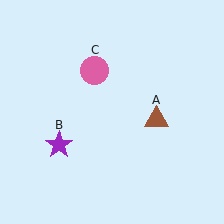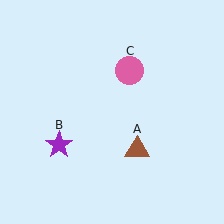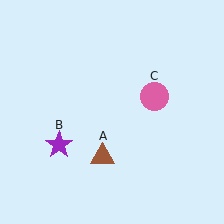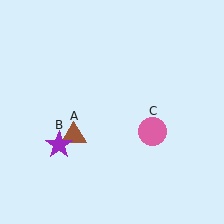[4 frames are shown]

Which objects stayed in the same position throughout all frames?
Purple star (object B) remained stationary.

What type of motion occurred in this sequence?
The brown triangle (object A), pink circle (object C) rotated clockwise around the center of the scene.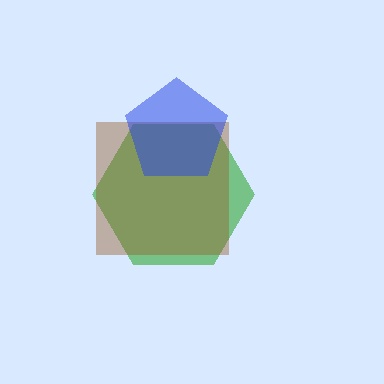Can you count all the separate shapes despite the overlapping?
Yes, there are 3 separate shapes.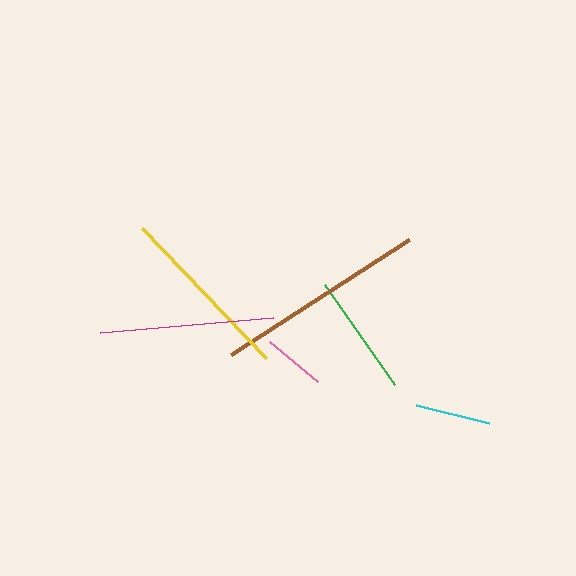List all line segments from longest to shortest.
From longest to shortest: brown, yellow, magenta, green, cyan, pink.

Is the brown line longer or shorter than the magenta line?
The brown line is longer than the magenta line.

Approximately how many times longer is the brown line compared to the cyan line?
The brown line is approximately 2.8 times the length of the cyan line.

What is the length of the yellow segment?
The yellow segment is approximately 180 pixels long.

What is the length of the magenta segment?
The magenta segment is approximately 174 pixels long.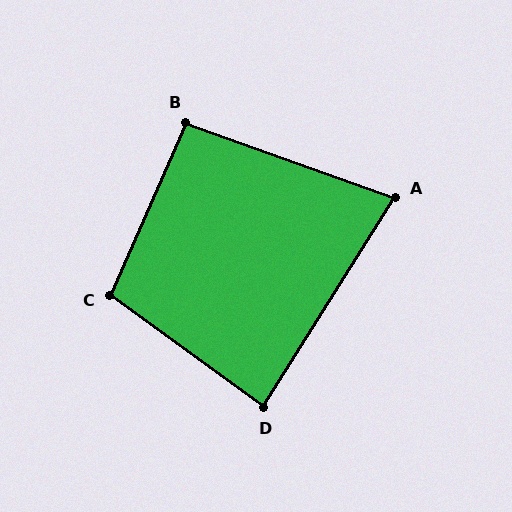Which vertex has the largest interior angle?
C, at approximately 102 degrees.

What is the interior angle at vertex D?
Approximately 86 degrees (approximately right).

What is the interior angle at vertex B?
Approximately 94 degrees (approximately right).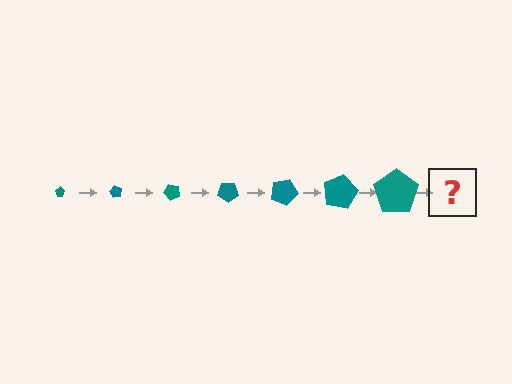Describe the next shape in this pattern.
It should be a pentagon, larger than the previous one and rotated 420 degrees from the start.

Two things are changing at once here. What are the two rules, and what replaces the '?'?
The two rules are that the pentagon grows larger each step and it rotates 60 degrees each step. The '?' should be a pentagon, larger than the previous one and rotated 420 degrees from the start.